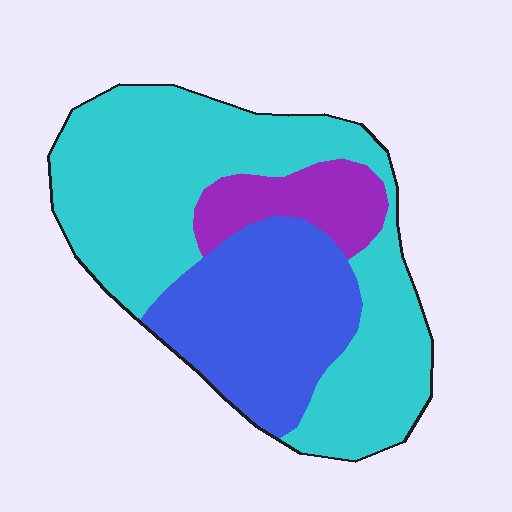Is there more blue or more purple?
Blue.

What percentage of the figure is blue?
Blue takes up about one third (1/3) of the figure.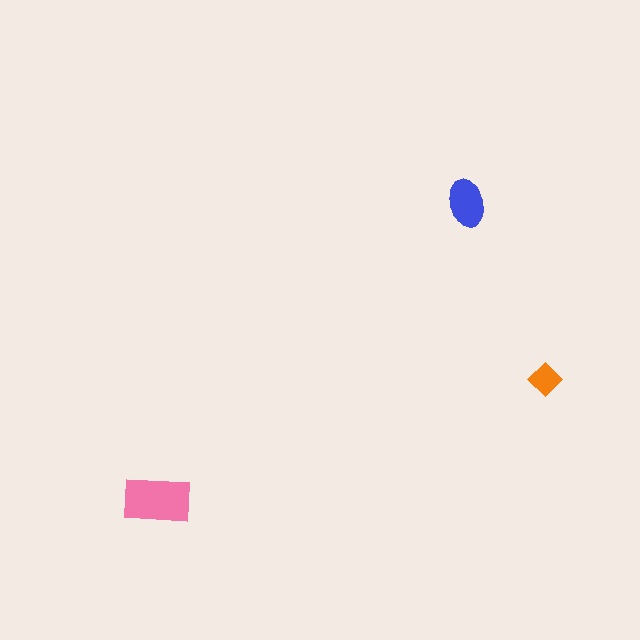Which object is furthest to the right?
The orange diamond is rightmost.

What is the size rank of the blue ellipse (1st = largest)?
2nd.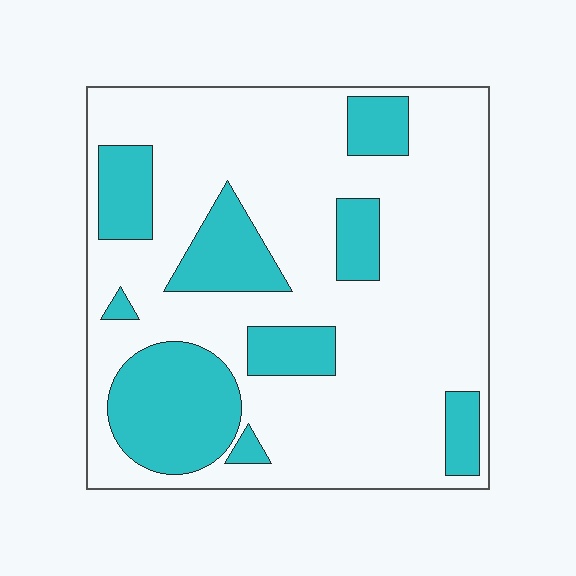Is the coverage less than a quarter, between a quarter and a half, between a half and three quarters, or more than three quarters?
Between a quarter and a half.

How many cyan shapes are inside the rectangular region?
9.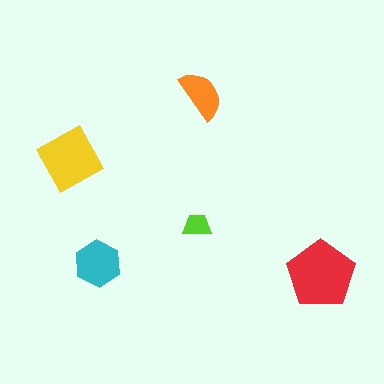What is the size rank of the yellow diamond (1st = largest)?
2nd.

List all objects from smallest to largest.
The lime trapezoid, the orange semicircle, the cyan hexagon, the yellow diamond, the red pentagon.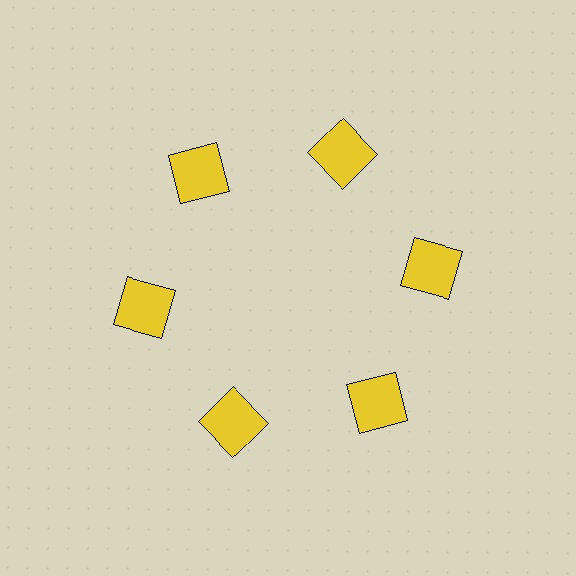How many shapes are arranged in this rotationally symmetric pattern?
There are 6 shapes, arranged in 6 groups of 1.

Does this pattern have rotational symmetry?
Yes, this pattern has 6-fold rotational symmetry. It looks the same after rotating 60 degrees around the center.